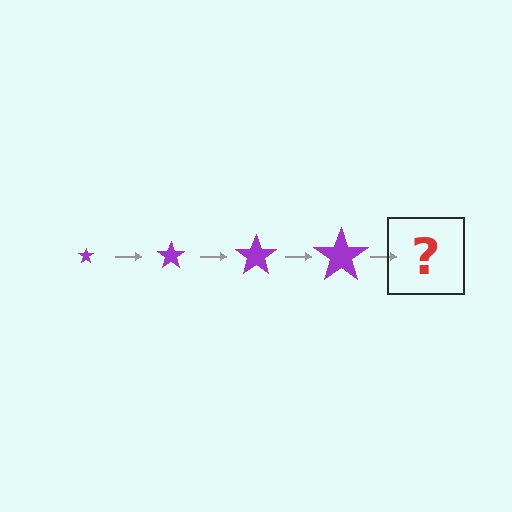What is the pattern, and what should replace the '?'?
The pattern is that the star gets progressively larger each step. The '?' should be a purple star, larger than the previous one.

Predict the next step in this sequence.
The next step is a purple star, larger than the previous one.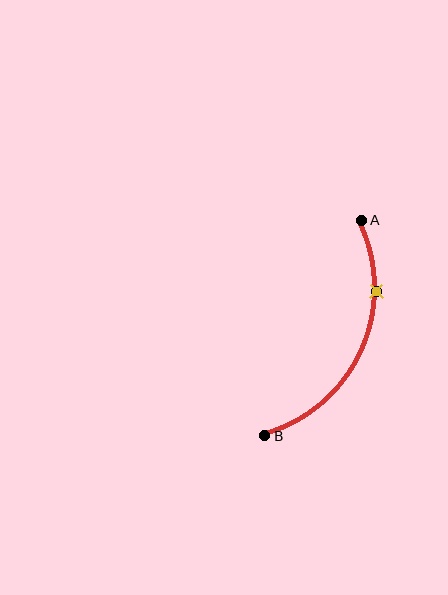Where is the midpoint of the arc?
The arc midpoint is the point on the curve farthest from the straight line joining A and B. It sits to the right of that line.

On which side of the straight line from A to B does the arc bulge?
The arc bulges to the right of the straight line connecting A and B.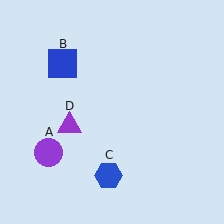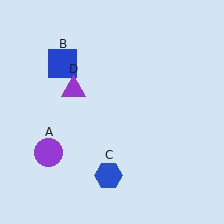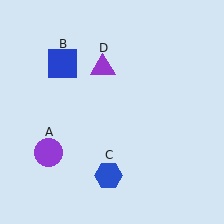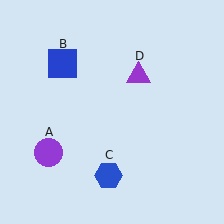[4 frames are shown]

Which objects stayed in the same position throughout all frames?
Purple circle (object A) and blue square (object B) and blue hexagon (object C) remained stationary.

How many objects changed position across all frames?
1 object changed position: purple triangle (object D).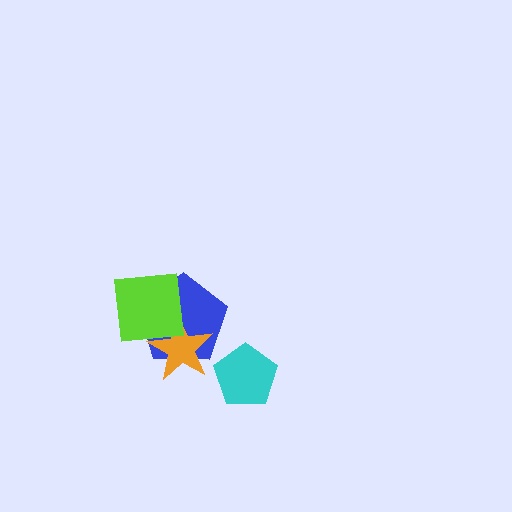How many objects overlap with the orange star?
2 objects overlap with the orange star.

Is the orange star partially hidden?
Yes, it is partially covered by another shape.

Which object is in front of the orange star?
The lime square is in front of the orange star.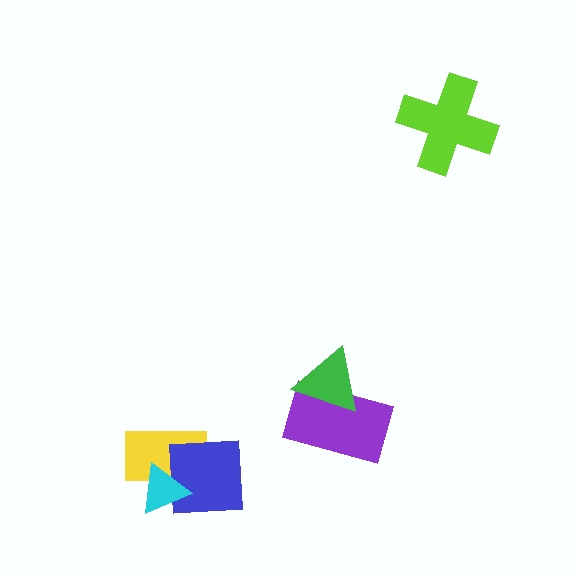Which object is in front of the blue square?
The cyan triangle is in front of the blue square.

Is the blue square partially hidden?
Yes, it is partially covered by another shape.